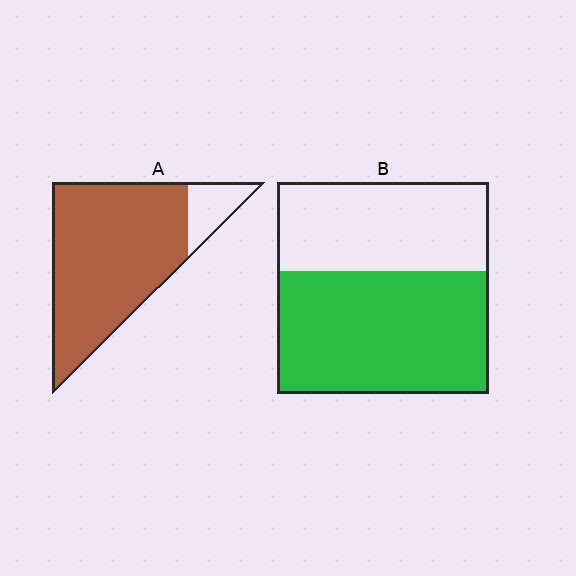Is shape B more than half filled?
Yes.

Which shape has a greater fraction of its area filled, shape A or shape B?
Shape A.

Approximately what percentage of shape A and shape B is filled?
A is approximately 85% and B is approximately 60%.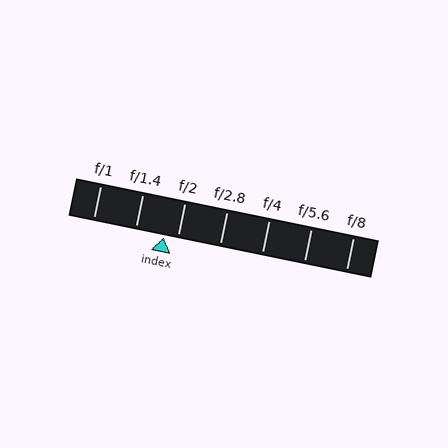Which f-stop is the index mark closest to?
The index mark is closest to f/2.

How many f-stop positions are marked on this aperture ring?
There are 7 f-stop positions marked.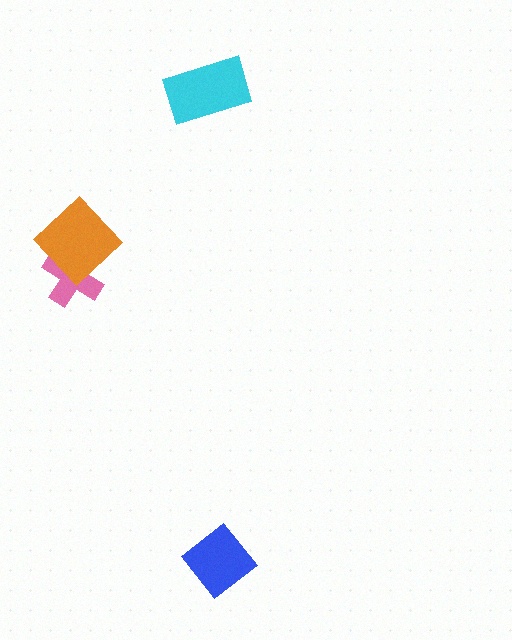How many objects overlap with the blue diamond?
0 objects overlap with the blue diamond.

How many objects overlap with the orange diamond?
1 object overlaps with the orange diamond.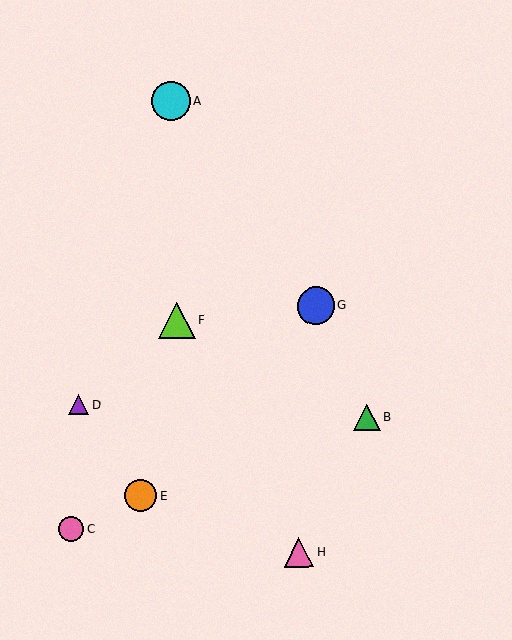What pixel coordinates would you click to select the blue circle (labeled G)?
Click at (316, 306) to select the blue circle G.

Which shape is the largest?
The cyan circle (labeled A) is the largest.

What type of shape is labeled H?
Shape H is a pink triangle.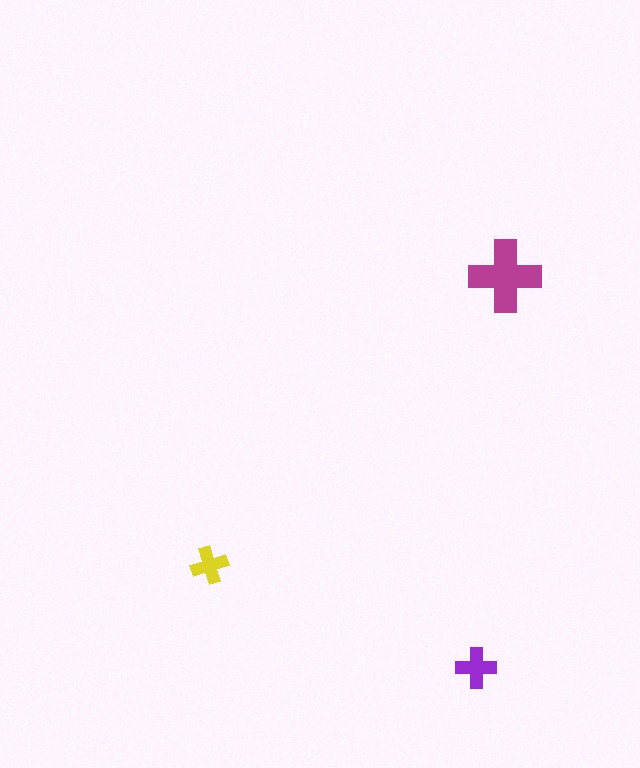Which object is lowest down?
The purple cross is bottommost.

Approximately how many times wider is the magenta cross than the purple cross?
About 2 times wider.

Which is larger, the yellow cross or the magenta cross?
The magenta one.